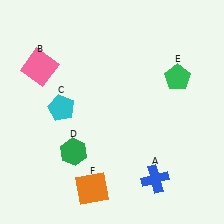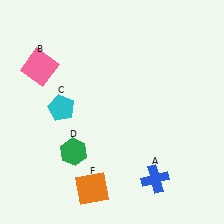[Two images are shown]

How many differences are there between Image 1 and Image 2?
There is 1 difference between the two images.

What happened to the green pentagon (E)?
The green pentagon (E) was removed in Image 2. It was in the top-right area of Image 1.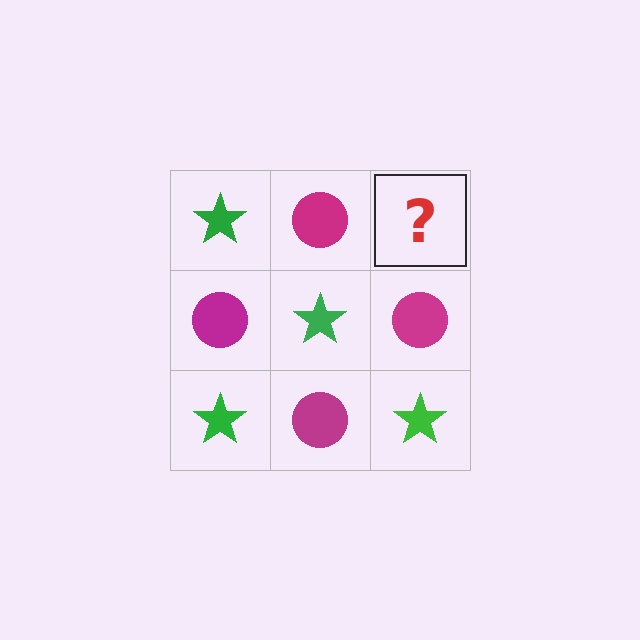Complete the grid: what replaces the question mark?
The question mark should be replaced with a green star.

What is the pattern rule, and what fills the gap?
The rule is that it alternates green star and magenta circle in a checkerboard pattern. The gap should be filled with a green star.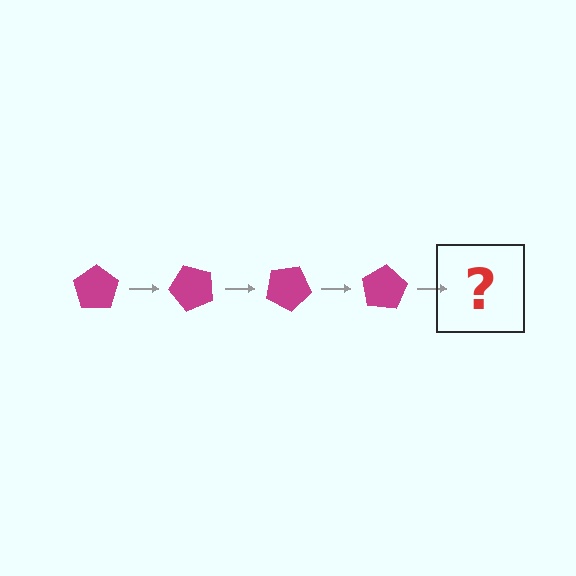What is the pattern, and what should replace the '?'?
The pattern is that the pentagon rotates 50 degrees each step. The '?' should be a magenta pentagon rotated 200 degrees.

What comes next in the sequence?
The next element should be a magenta pentagon rotated 200 degrees.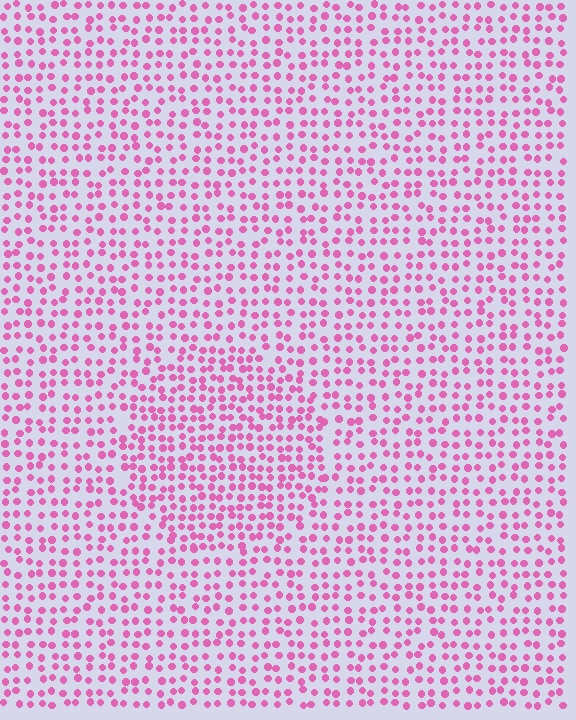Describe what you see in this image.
The image contains small pink elements arranged at two different densities. A circle-shaped region is visible where the elements are more densely packed than the surrounding area.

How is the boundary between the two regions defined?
The boundary is defined by a change in element density (approximately 1.4x ratio). All elements are the same color, size, and shape.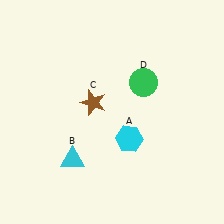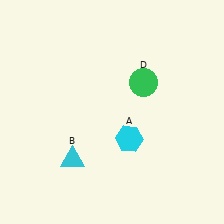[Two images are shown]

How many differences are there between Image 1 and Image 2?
There is 1 difference between the two images.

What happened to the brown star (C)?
The brown star (C) was removed in Image 2. It was in the top-left area of Image 1.